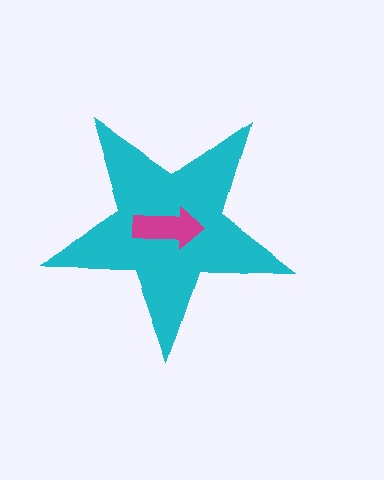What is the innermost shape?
The magenta arrow.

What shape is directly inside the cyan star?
The magenta arrow.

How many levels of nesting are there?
2.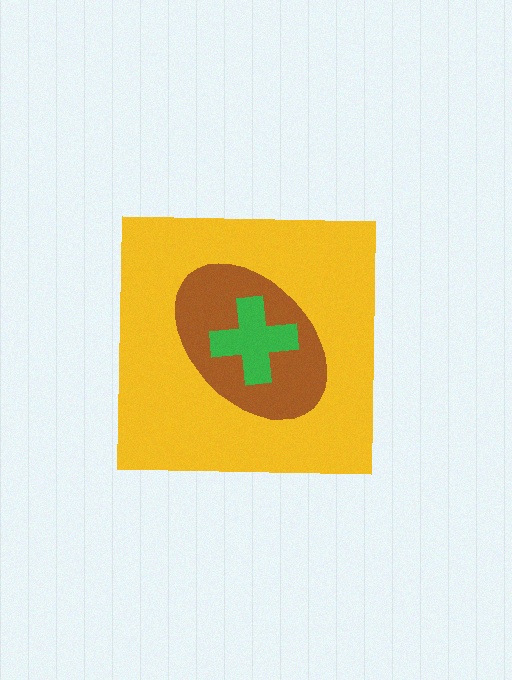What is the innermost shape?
The green cross.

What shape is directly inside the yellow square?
The brown ellipse.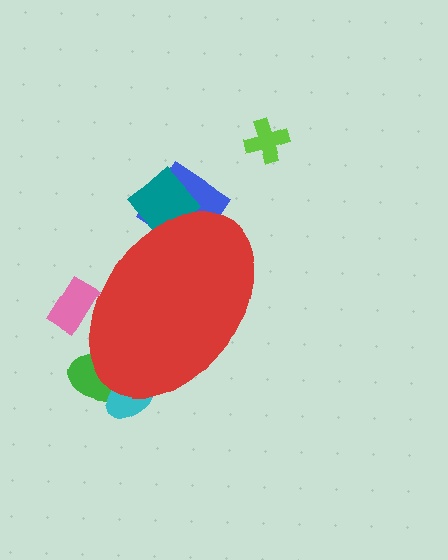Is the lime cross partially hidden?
No, the lime cross is fully visible.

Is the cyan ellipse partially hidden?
Yes, the cyan ellipse is partially hidden behind the red ellipse.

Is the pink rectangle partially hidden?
Yes, the pink rectangle is partially hidden behind the red ellipse.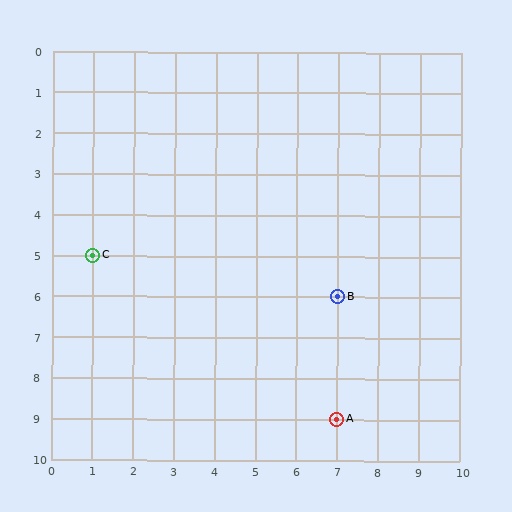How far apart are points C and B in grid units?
Points C and B are 6 columns and 1 row apart (about 6.1 grid units diagonally).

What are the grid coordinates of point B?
Point B is at grid coordinates (7, 6).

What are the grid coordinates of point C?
Point C is at grid coordinates (1, 5).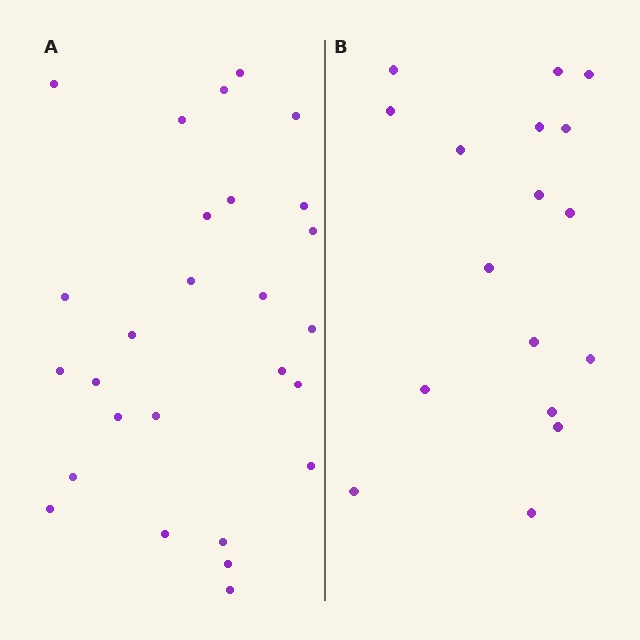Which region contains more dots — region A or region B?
Region A (the left region) has more dots.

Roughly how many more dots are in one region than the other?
Region A has roughly 10 or so more dots than region B.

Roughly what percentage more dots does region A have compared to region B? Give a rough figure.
About 60% more.